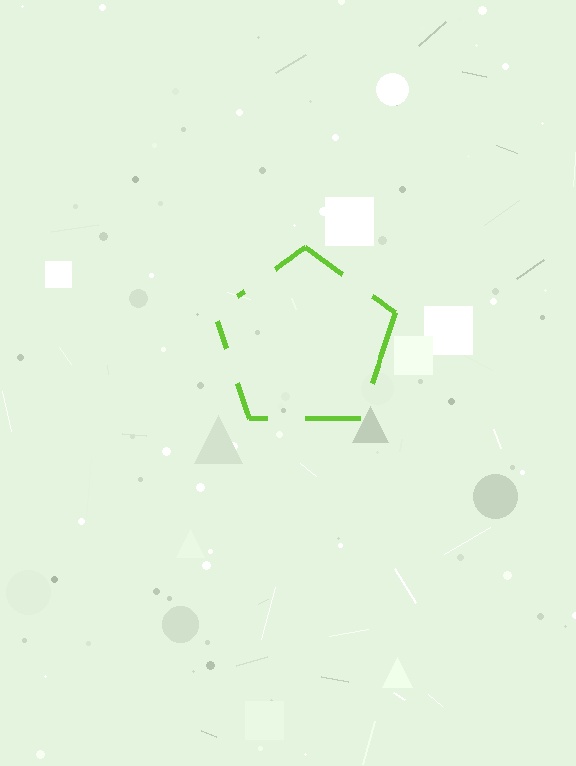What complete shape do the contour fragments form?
The contour fragments form a pentagon.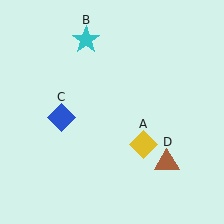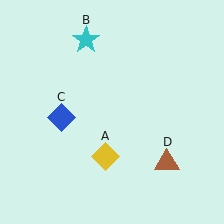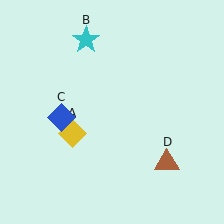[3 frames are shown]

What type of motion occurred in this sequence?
The yellow diamond (object A) rotated clockwise around the center of the scene.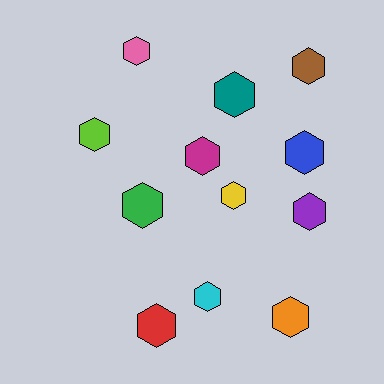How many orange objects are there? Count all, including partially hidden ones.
There is 1 orange object.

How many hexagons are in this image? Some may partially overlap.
There are 12 hexagons.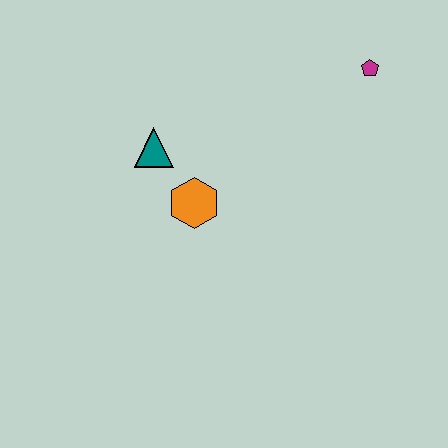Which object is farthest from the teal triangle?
The magenta pentagon is farthest from the teal triangle.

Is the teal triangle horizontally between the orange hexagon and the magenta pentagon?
No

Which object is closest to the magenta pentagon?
The orange hexagon is closest to the magenta pentagon.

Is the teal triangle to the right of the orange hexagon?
No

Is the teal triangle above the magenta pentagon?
No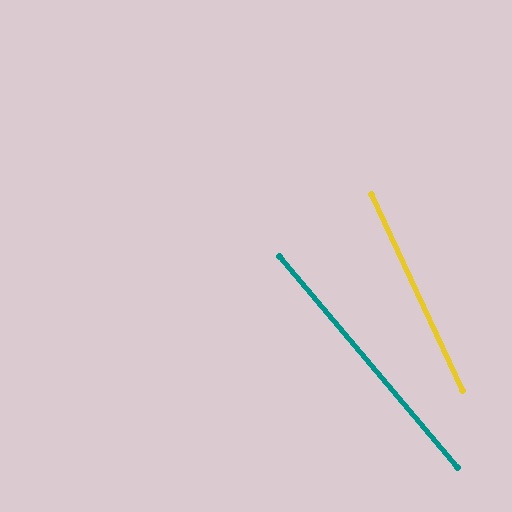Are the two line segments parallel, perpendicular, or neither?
Neither parallel nor perpendicular — they differ by about 15°.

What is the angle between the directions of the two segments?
Approximately 15 degrees.